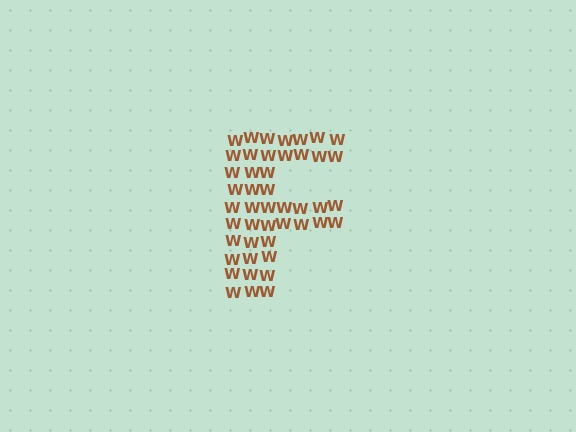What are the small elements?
The small elements are letter W's.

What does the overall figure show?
The overall figure shows the letter F.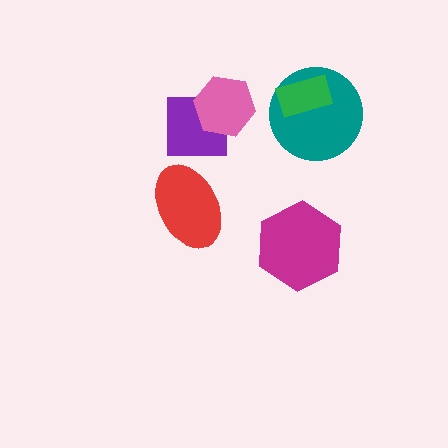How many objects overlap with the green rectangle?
1 object overlaps with the green rectangle.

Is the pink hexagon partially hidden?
No, no other shape covers it.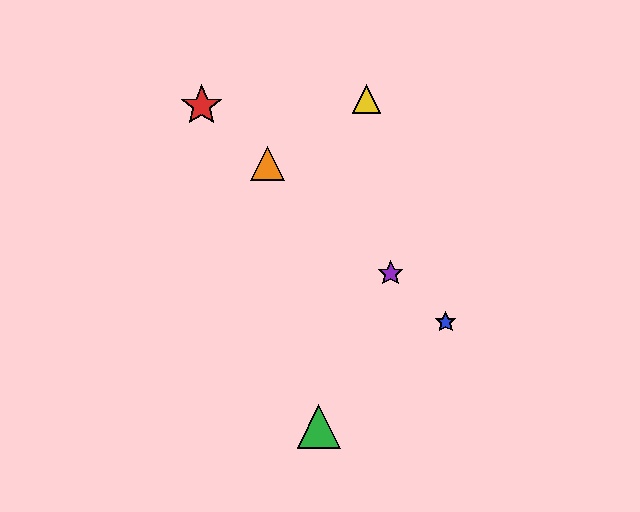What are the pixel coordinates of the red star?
The red star is at (202, 106).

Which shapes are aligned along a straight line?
The red star, the blue star, the purple star, the orange triangle are aligned along a straight line.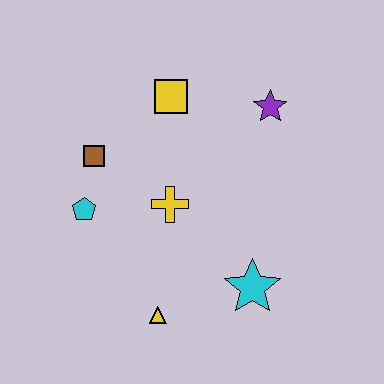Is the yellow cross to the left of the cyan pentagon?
No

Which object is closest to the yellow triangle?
The cyan star is closest to the yellow triangle.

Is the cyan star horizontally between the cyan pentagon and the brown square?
No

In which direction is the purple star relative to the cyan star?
The purple star is above the cyan star.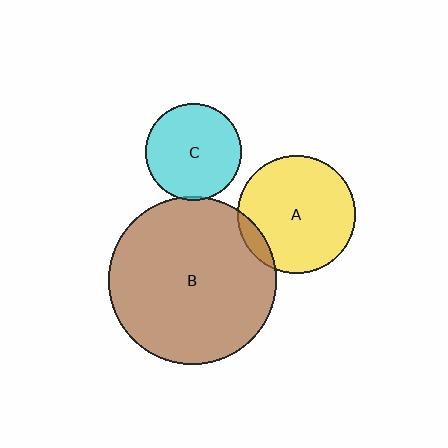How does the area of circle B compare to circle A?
Approximately 2.0 times.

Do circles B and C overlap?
Yes.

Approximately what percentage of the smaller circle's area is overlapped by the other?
Approximately 5%.